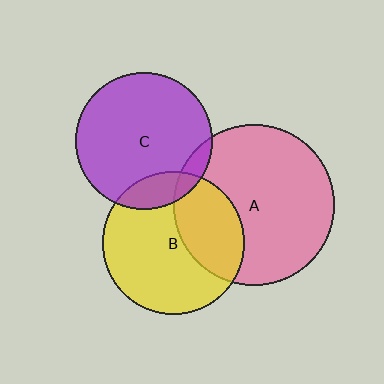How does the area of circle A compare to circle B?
Approximately 1.3 times.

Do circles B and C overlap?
Yes.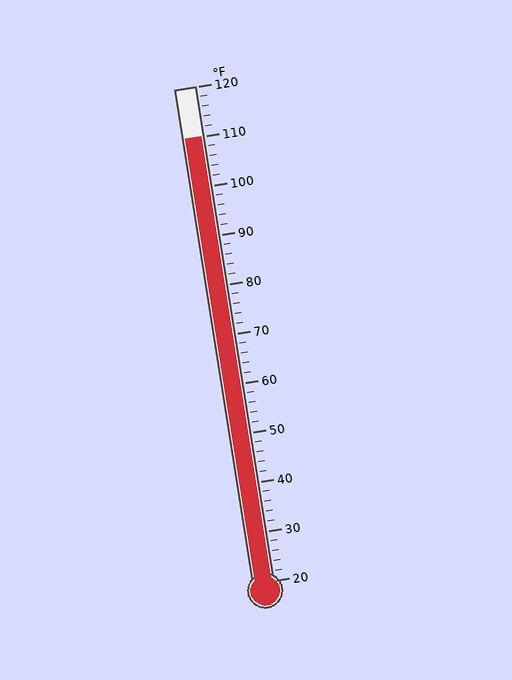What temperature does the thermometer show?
The thermometer shows approximately 110°F.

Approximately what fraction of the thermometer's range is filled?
The thermometer is filled to approximately 90% of its range.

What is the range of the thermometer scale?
The thermometer scale ranges from 20°F to 120°F.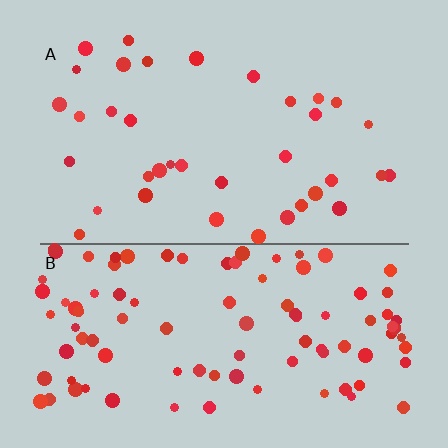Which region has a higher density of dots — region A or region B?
B (the bottom).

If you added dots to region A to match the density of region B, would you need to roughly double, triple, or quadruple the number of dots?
Approximately triple.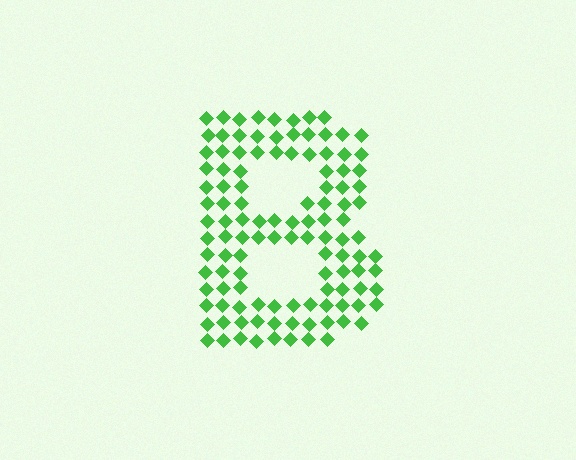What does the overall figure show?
The overall figure shows the letter B.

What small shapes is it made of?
It is made of small diamonds.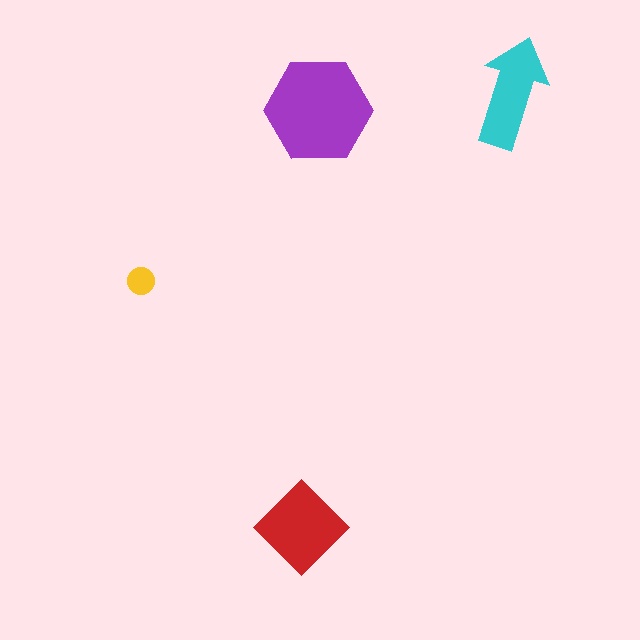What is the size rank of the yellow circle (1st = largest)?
4th.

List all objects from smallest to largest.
The yellow circle, the cyan arrow, the red diamond, the purple hexagon.